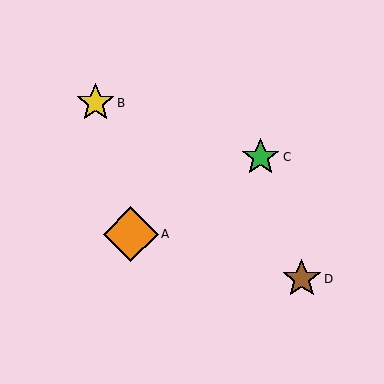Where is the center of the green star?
The center of the green star is at (261, 157).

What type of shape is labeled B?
Shape B is a yellow star.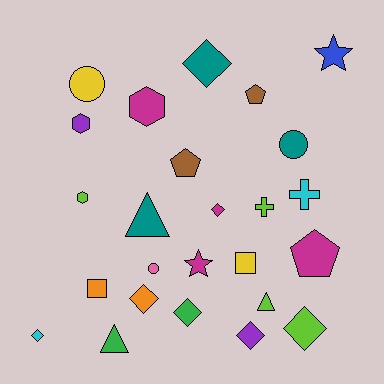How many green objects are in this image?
There are 2 green objects.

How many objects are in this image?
There are 25 objects.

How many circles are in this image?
There are 3 circles.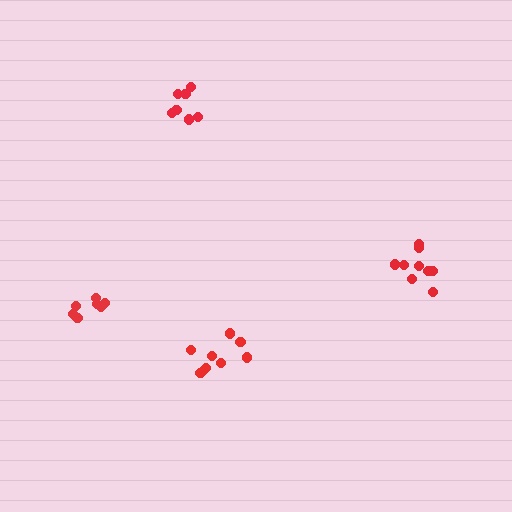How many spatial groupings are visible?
There are 4 spatial groupings.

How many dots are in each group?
Group 1: 9 dots, Group 2: 9 dots, Group 3: 7 dots, Group 4: 7 dots (32 total).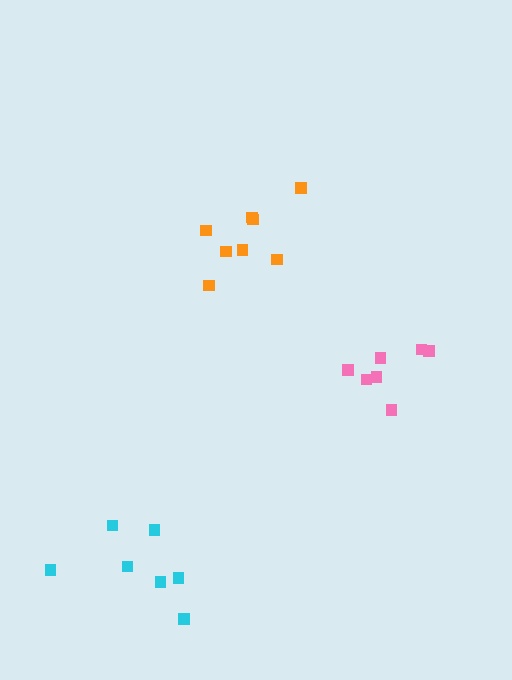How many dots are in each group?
Group 1: 7 dots, Group 2: 8 dots, Group 3: 7 dots (22 total).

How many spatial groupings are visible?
There are 3 spatial groupings.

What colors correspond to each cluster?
The clusters are colored: cyan, orange, pink.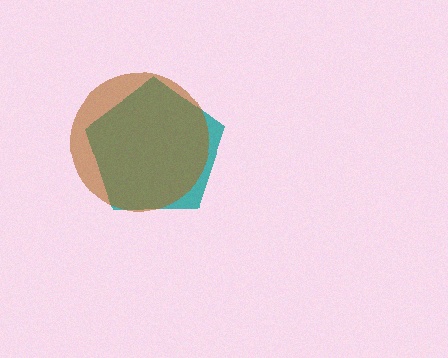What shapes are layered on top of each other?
The layered shapes are: a teal pentagon, a brown circle.